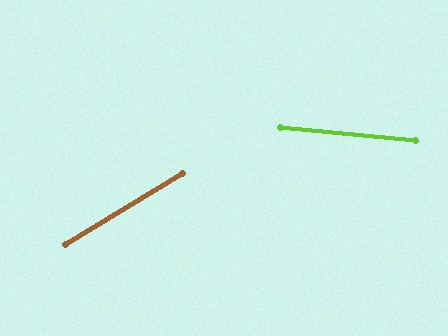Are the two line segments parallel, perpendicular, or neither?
Neither parallel nor perpendicular — they differ by about 37°.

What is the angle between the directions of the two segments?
Approximately 37 degrees.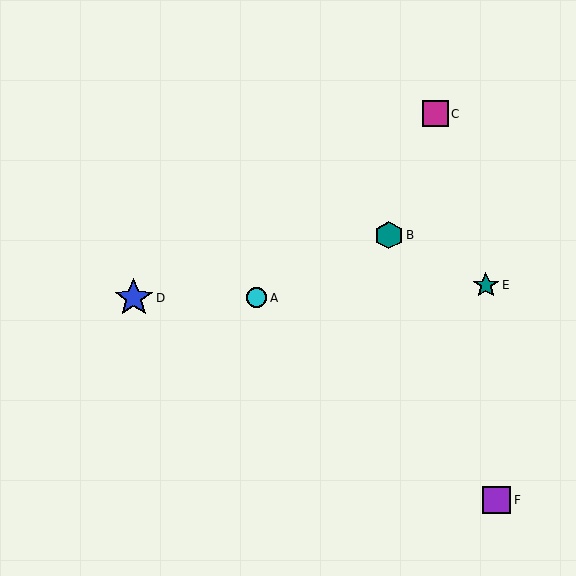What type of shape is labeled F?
Shape F is a purple square.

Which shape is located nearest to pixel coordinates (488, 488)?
The purple square (labeled F) at (497, 500) is nearest to that location.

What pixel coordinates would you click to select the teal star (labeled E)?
Click at (486, 285) to select the teal star E.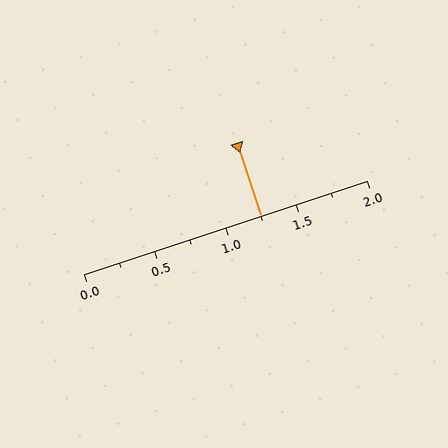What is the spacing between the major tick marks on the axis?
The major ticks are spaced 0.5 apart.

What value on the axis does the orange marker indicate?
The marker indicates approximately 1.25.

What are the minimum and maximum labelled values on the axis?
The axis runs from 0.0 to 2.0.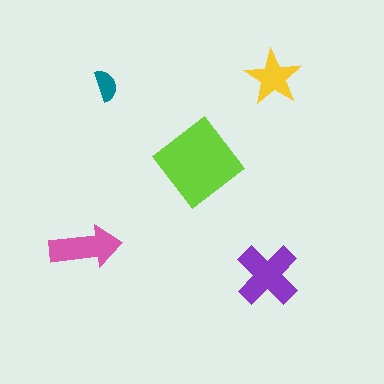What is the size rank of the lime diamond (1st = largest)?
1st.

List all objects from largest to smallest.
The lime diamond, the purple cross, the pink arrow, the yellow star, the teal semicircle.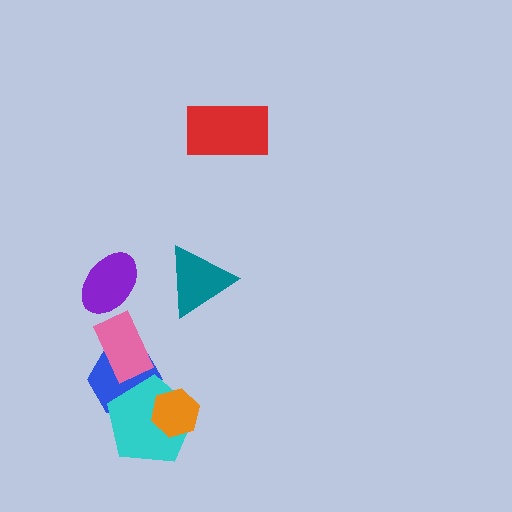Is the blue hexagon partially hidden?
Yes, it is partially covered by another shape.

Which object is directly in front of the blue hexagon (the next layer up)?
The cyan pentagon is directly in front of the blue hexagon.